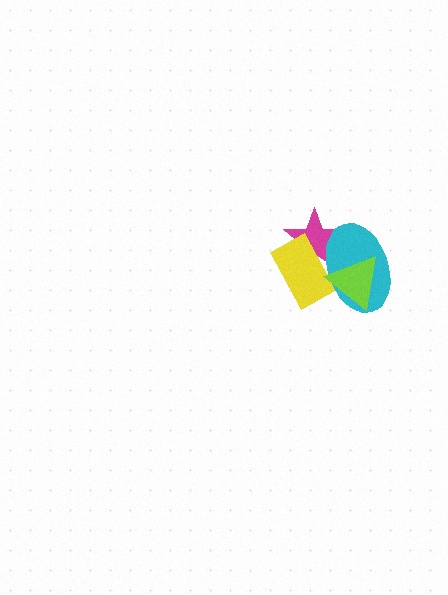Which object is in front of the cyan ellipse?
The lime triangle is in front of the cyan ellipse.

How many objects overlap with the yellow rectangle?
3 objects overlap with the yellow rectangle.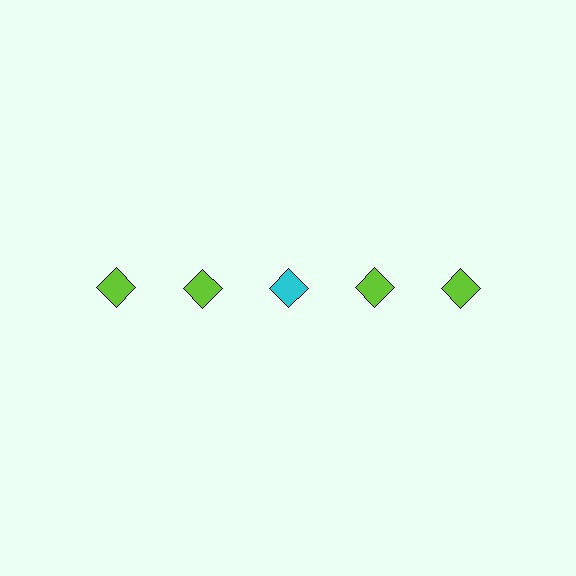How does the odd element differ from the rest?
It has a different color: cyan instead of lime.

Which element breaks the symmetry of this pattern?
The cyan diamond in the top row, center column breaks the symmetry. All other shapes are lime diamonds.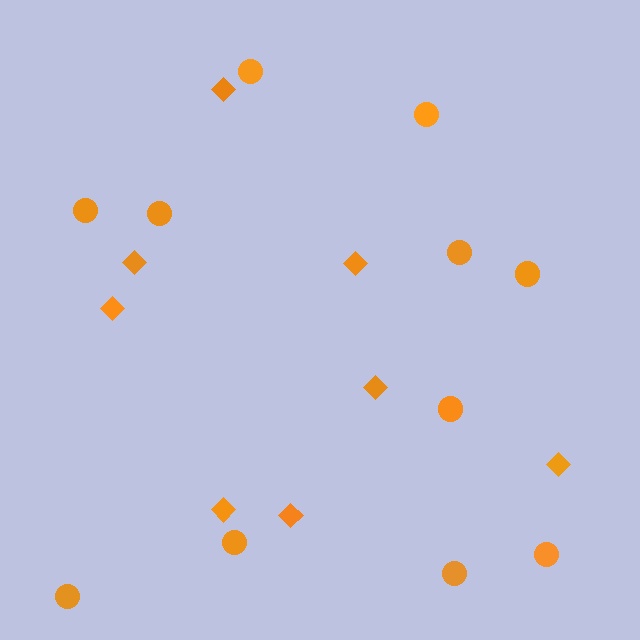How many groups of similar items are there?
There are 2 groups: one group of diamonds (8) and one group of circles (11).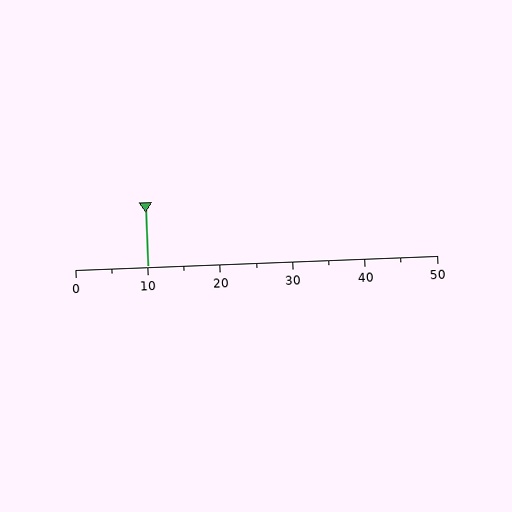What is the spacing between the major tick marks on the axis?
The major ticks are spaced 10 apart.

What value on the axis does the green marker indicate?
The marker indicates approximately 10.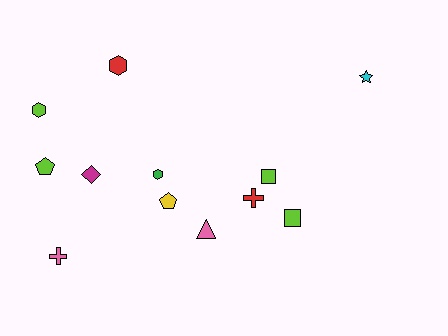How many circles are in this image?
There are no circles.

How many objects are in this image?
There are 12 objects.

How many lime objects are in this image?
There are 4 lime objects.